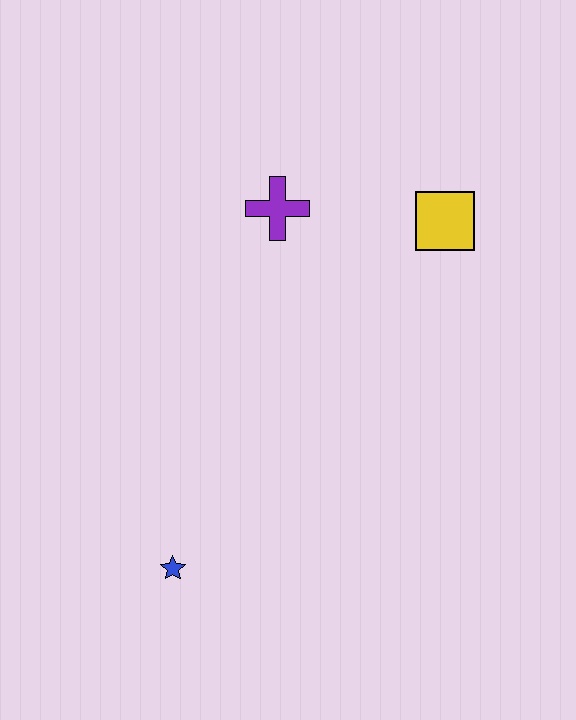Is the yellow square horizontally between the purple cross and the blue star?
No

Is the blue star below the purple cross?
Yes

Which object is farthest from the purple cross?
The blue star is farthest from the purple cross.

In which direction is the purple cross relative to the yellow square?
The purple cross is to the left of the yellow square.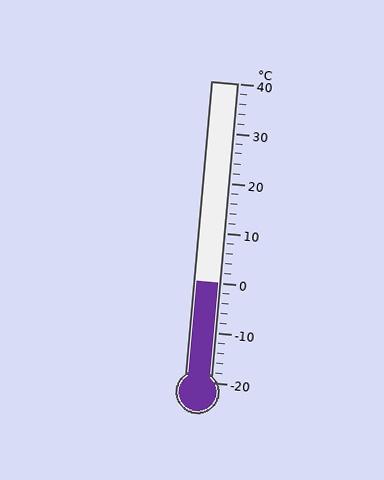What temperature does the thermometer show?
The thermometer shows approximately 0°C.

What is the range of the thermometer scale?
The thermometer scale ranges from -20°C to 40°C.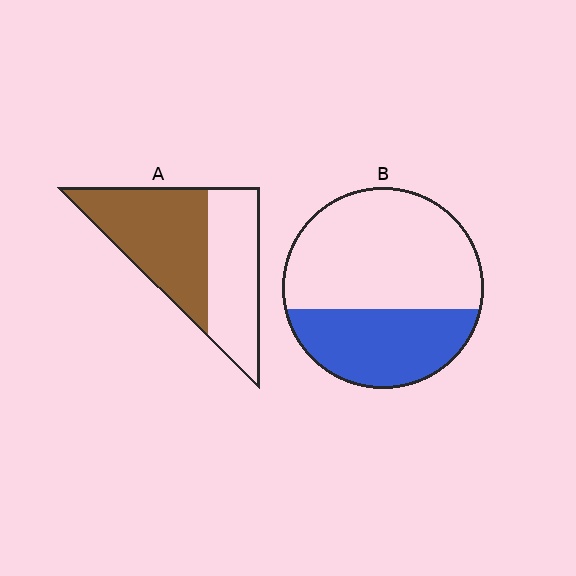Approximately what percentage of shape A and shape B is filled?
A is approximately 55% and B is approximately 35%.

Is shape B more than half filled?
No.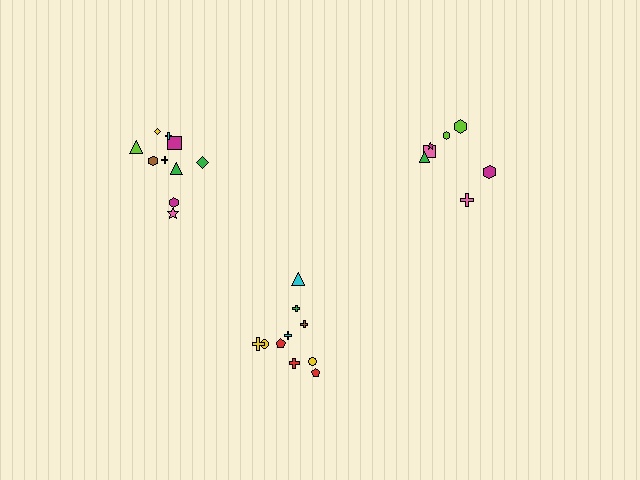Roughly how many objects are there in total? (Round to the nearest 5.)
Roughly 25 objects in total.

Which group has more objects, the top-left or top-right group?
The top-left group.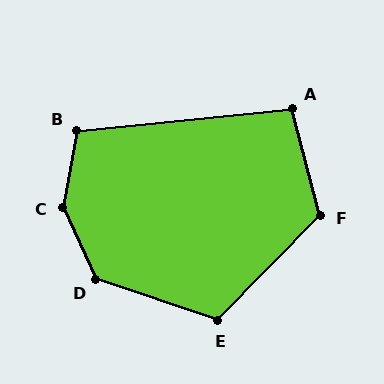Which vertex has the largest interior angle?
C, at approximately 145 degrees.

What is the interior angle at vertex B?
Approximately 106 degrees (obtuse).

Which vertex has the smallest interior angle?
A, at approximately 99 degrees.